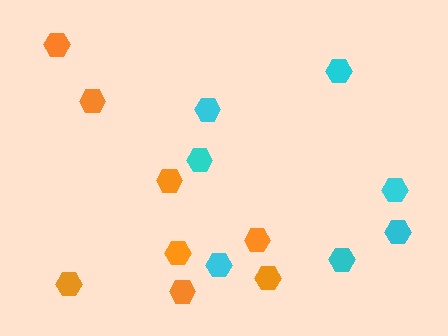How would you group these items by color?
There are 2 groups: one group of orange hexagons (8) and one group of cyan hexagons (7).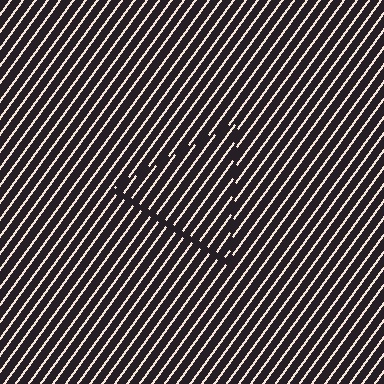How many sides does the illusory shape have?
3 sides — the line-ends trace a triangle.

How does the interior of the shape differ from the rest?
The interior of the shape contains the same grating, shifted by half a period — the contour is defined by the phase discontinuity where line-ends from the inner and outer gratings abut.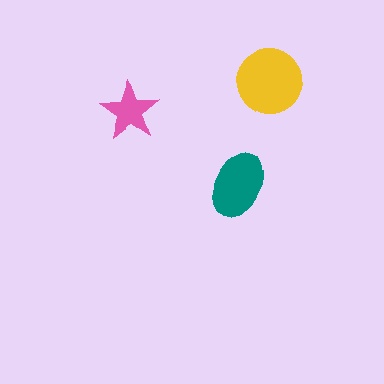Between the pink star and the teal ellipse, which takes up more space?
The teal ellipse.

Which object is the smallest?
The pink star.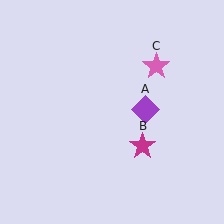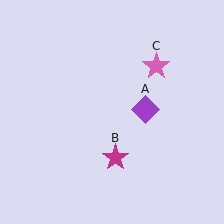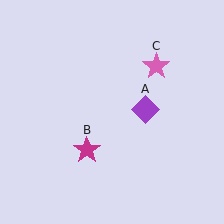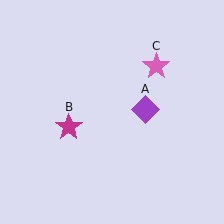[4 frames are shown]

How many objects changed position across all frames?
1 object changed position: magenta star (object B).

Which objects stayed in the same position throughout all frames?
Purple diamond (object A) and pink star (object C) remained stationary.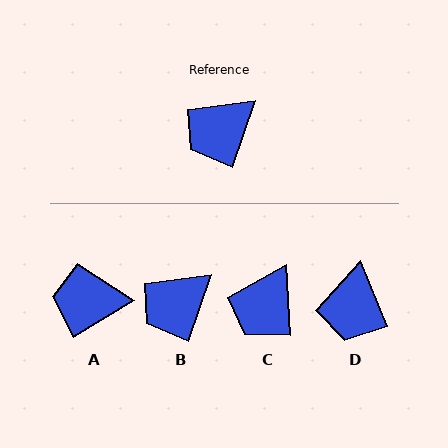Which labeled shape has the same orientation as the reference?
B.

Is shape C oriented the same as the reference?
No, it is off by about 22 degrees.